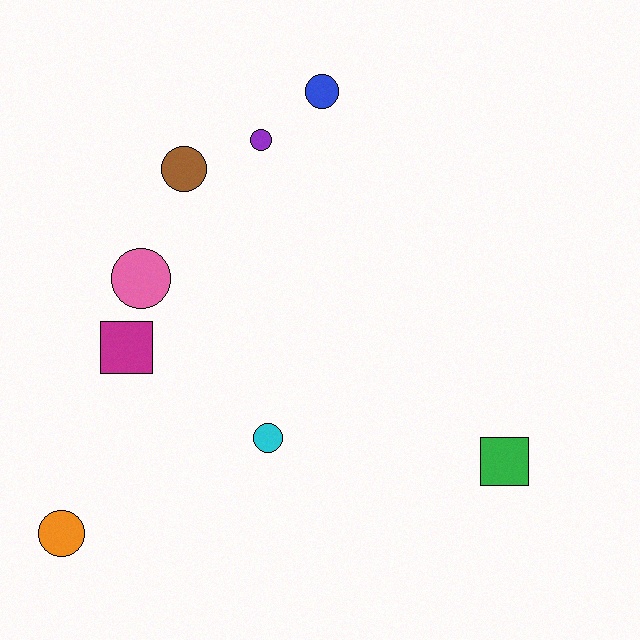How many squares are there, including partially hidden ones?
There are 2 squares.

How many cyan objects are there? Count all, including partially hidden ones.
There is 1 cyan object.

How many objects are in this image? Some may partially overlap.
There are 8 objects.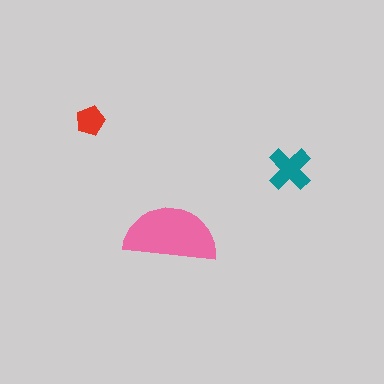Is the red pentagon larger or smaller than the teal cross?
Smaller.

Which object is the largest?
The pink semicircle.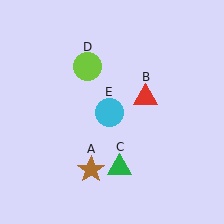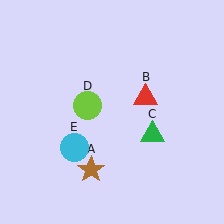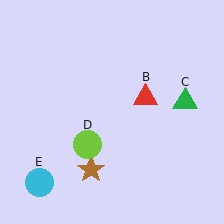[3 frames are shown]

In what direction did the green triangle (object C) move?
The green triangle (object C) moved up and to the right.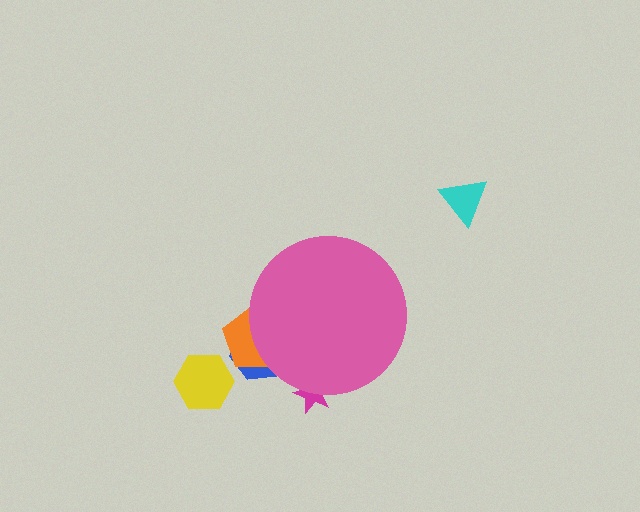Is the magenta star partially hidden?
Yes, the magenta star is partially hidden behind the pink circle.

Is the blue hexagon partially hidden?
Yes, the blue hexagon is partially hidden behind the pink circle.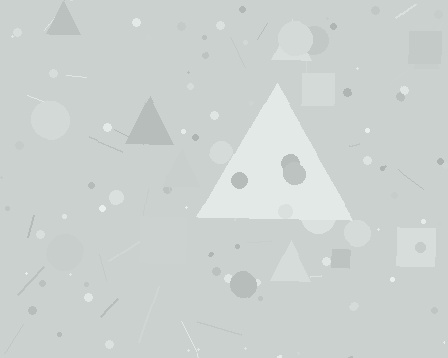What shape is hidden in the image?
A triangle is hidden in the image.